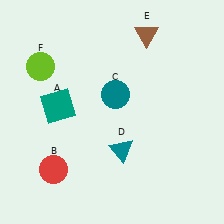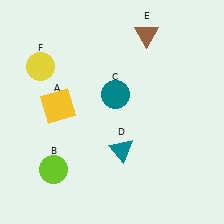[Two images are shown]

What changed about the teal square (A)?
In Image 1, A is teal. In Image 2, it changed to yellow.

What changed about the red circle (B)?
In Image 1, B is red. In Image 2, it changed to lime.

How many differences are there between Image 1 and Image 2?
There are 3 differences between the two images.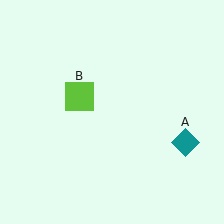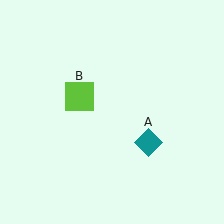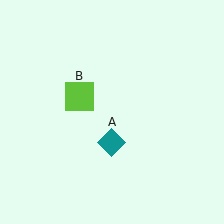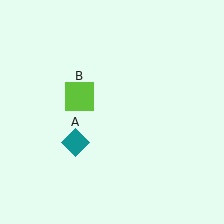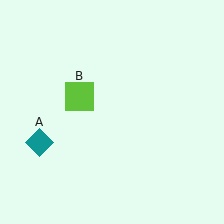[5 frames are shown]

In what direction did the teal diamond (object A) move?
The teal diamond (object A) moved left.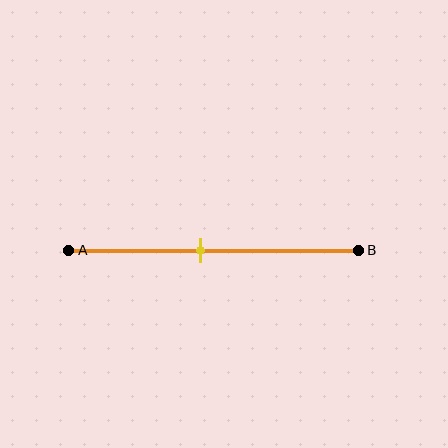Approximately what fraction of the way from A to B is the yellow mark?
The yellow mark is approximately 45% of the way from A to B.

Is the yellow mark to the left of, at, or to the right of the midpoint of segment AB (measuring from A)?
The yellow mark is to the left of the midpoint of segment AB.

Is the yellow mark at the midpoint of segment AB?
No, the mark is at about 45% from A, not at the 50% midpoint.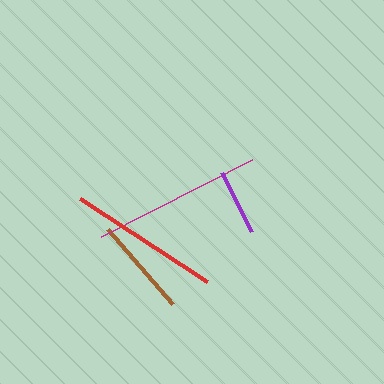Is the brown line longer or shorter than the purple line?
The brown line is longer than the purple line.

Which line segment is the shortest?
The purple line is the shortest at approximately 66 pixels.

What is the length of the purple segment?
The purple segment is approximately 66 pixels long.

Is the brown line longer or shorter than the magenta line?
The magenta line is longer than the brown line.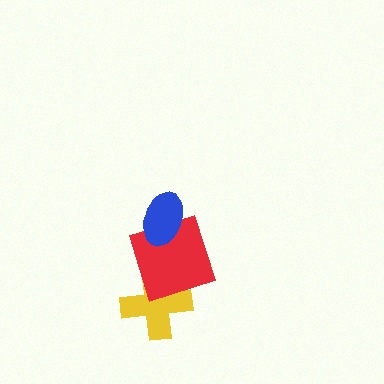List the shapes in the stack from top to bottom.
From top to bottom: the blue ellipse, the red square, the yellow cross.